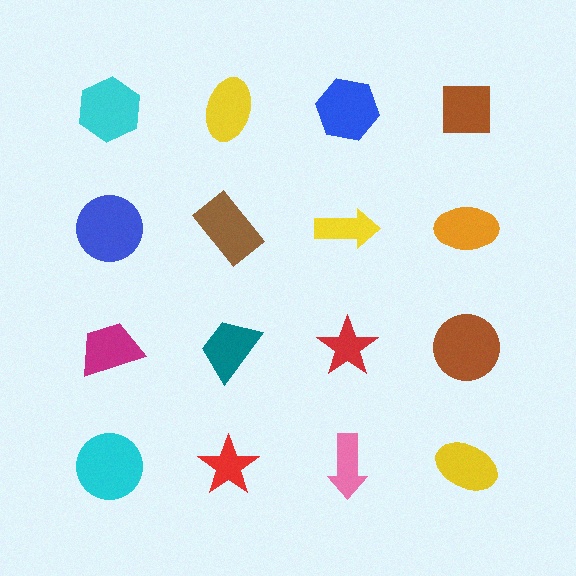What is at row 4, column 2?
A red star.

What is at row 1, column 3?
A blue hexagon.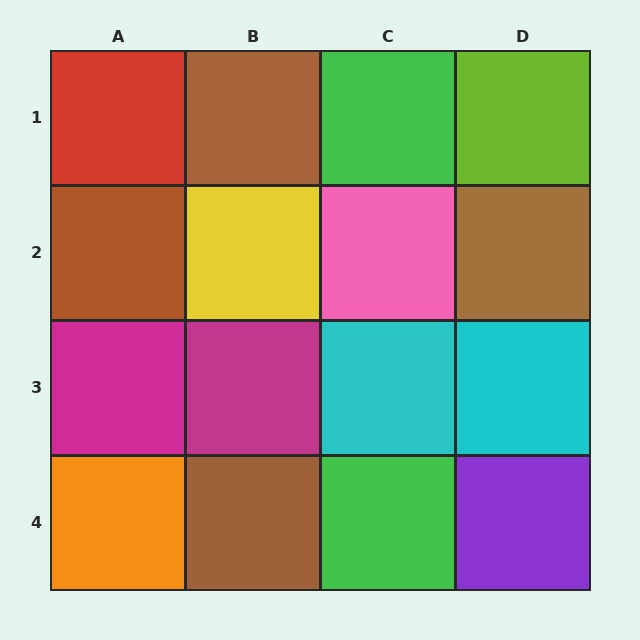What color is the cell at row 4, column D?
Purple.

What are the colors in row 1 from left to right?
Red, brown, green, lime.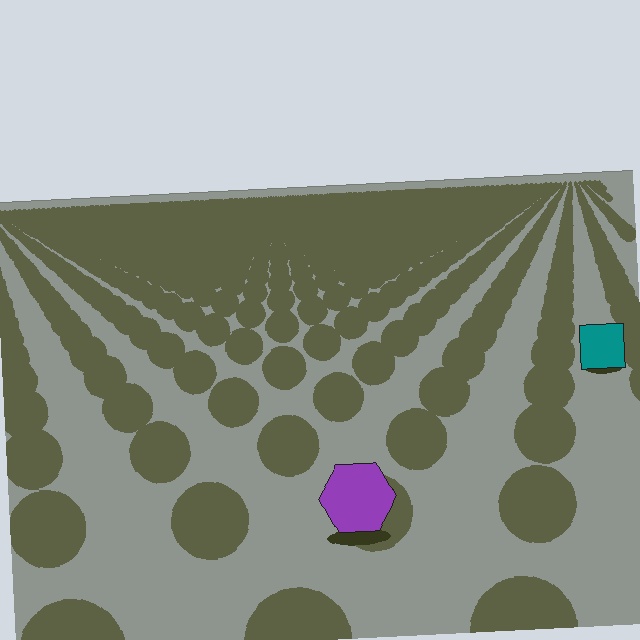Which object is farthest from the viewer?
The teal square is farthest from the viewer. It appears smaller and the ground texture around it is denser.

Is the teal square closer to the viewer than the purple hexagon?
No. The purple hexagon is closer — you can tell from the texture gradient: the ground texture is coarser near it.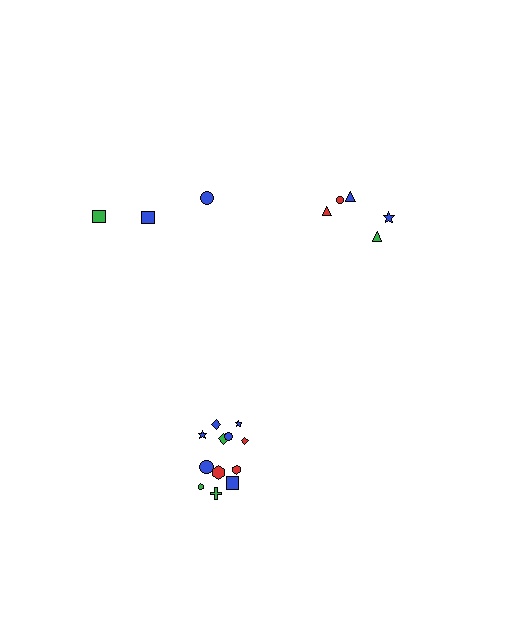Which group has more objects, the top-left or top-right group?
The top-right group.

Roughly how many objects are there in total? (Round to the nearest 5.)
Roughly 20 objects in total.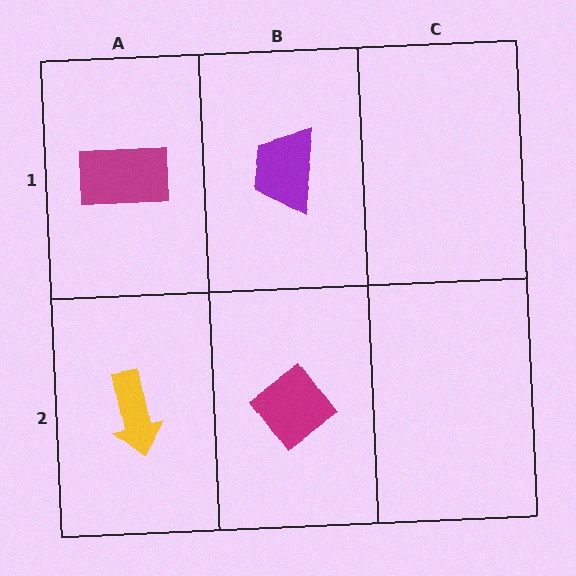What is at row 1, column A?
A magenta rectangle.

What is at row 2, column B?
A magenta diamond.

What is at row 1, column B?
A purple trapezoid.